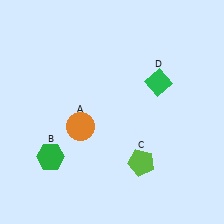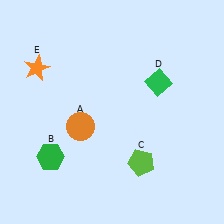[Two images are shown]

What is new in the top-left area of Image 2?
An orange star (E) was added in the top-left area of Image 2.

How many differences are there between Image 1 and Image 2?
There is 1 difference between the two images.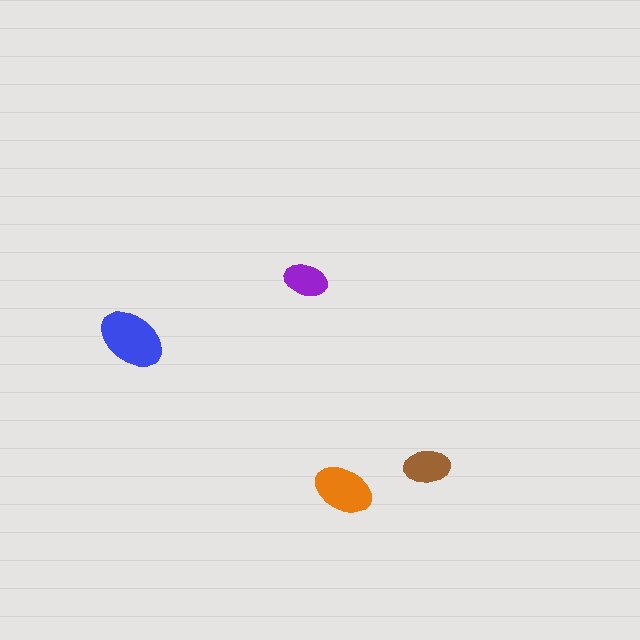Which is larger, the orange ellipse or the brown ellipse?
The orange one.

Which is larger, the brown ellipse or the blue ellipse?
The blue one.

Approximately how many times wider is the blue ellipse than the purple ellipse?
About 1.5 times wider.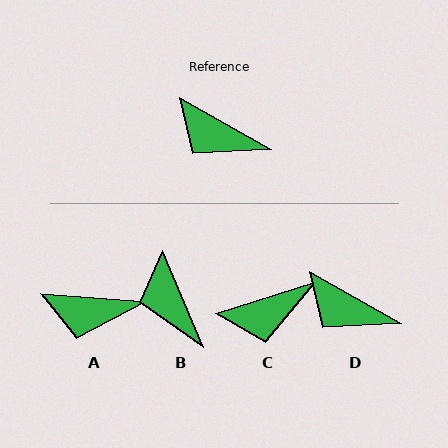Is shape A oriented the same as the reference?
No, it is off by about 25 degrees.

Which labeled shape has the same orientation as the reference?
D.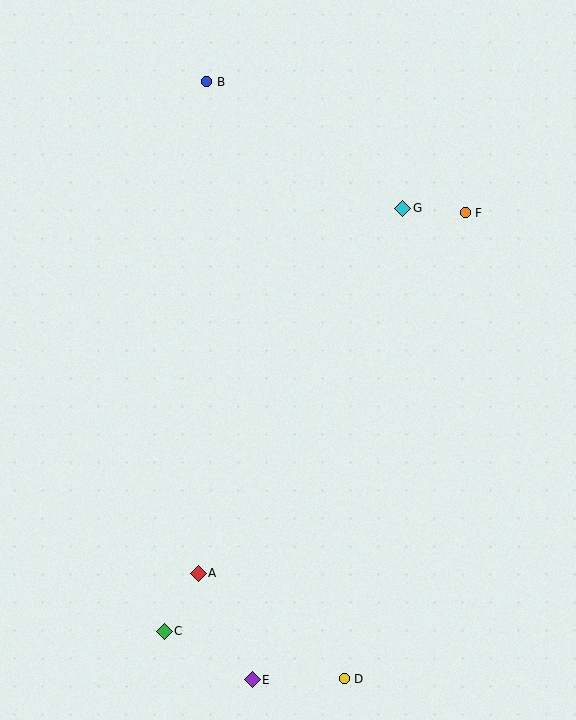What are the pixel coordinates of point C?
Point C is at (164, 632).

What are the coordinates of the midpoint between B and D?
The midpoint between B and D is at (275, 380).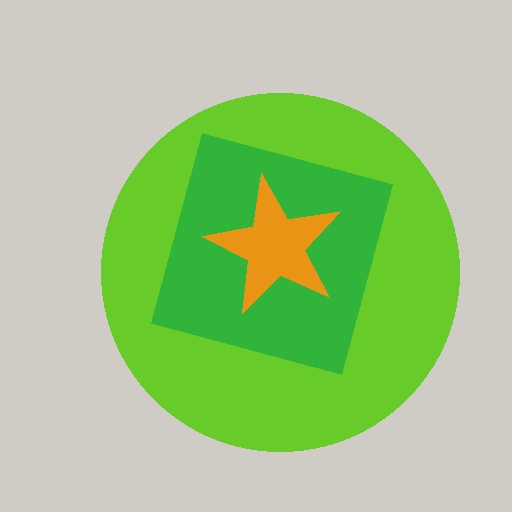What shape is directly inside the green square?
The orange star.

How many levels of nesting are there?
3.